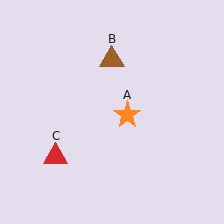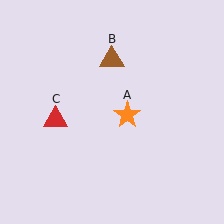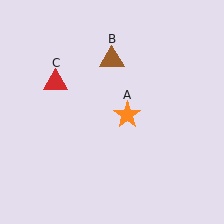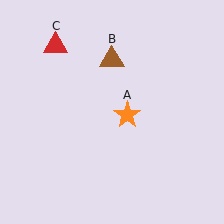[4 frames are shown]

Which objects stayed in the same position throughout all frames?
Orange star (object A) and brown triangle (object B) remained stationary.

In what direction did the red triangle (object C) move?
The red triangle (object C) moved up.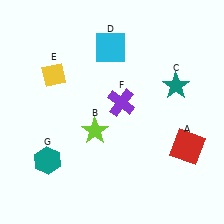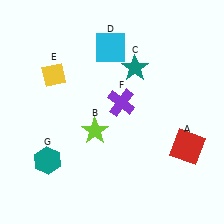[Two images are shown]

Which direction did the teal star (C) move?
The teal star (C) moved left.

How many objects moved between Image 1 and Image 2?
1 object moved between the two images.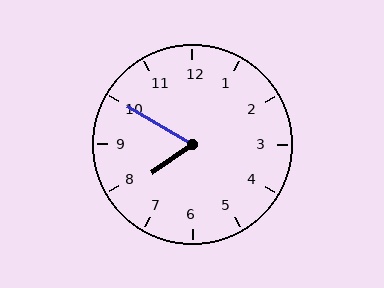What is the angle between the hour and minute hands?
Approximately 65 degrees.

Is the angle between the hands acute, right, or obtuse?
It is acute.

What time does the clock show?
7:50.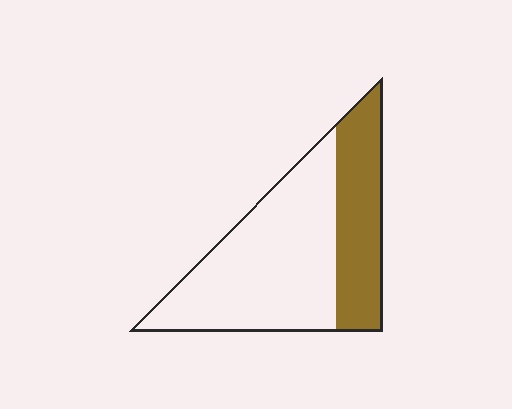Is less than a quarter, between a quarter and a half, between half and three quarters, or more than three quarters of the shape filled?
Between a quarter and a half.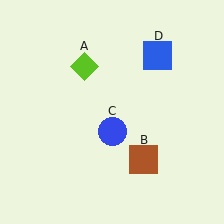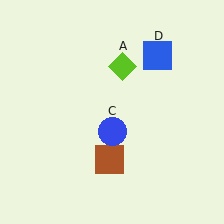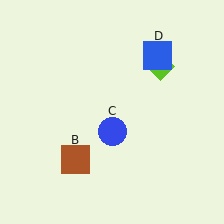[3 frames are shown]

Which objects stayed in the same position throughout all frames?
Blue circle (object C) and blue square (object D) remained stationary.